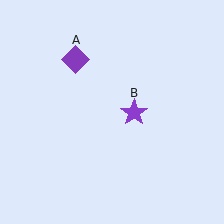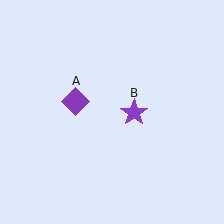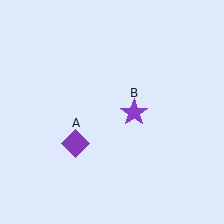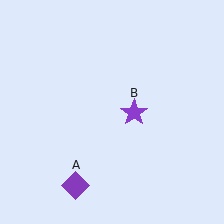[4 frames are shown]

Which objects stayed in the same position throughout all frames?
Purple star (object B) remained stationary.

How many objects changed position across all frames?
1 object changed position: purple diamond (object A).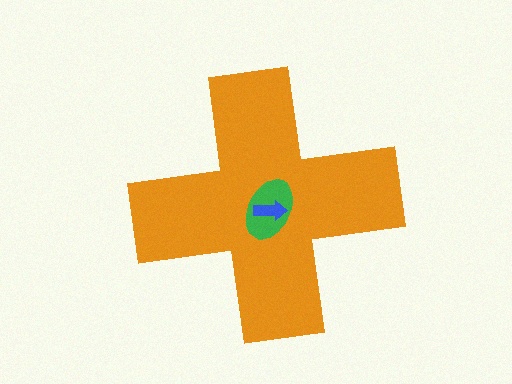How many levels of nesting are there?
3.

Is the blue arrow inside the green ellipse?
Yes.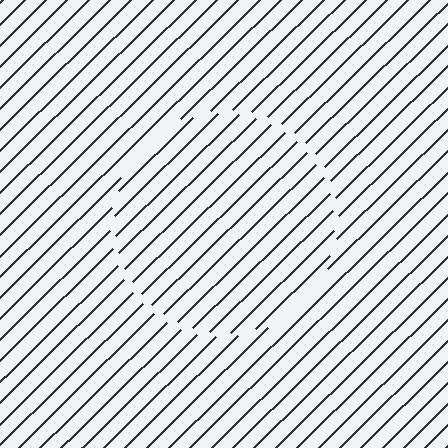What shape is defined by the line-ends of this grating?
An illusory circle. The interior of the shape contains the same grating, shifted by half a period — the contour is defined by the phase discontinuity where line-ends from the inner and outer gratings abut.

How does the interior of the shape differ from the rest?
The interior of the shape contains the same grating, shifted by half a period — the contour is defined by the phase discontinuity where line-ends from the inner and outer gratings abut.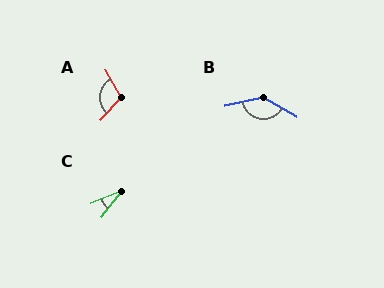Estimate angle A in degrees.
Approximately 106 degrees.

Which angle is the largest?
B, at approximately 137 degrees.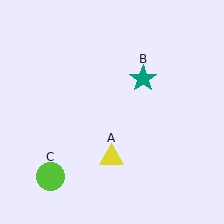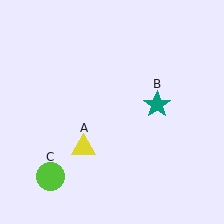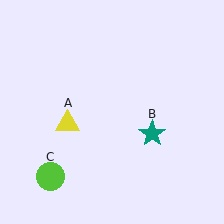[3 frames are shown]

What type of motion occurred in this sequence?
The yellow triangle (object A), teal star (object B) rotated clockwise around the center of the scene.